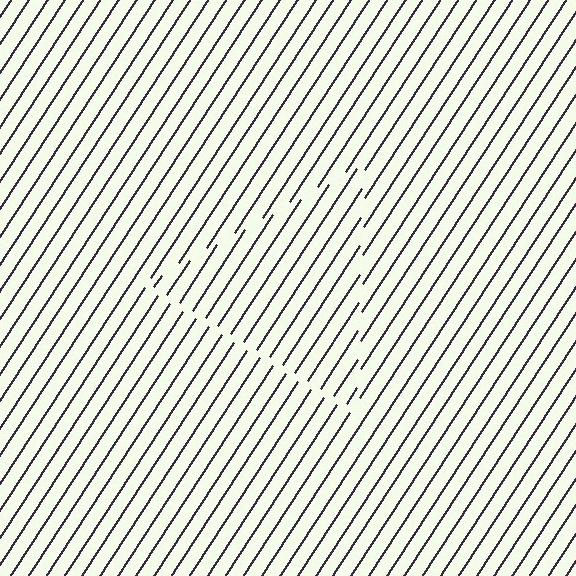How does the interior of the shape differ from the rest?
The interior of the shape contains the same grating, shifted by half a period — the contour is defined by the phase discontinuity where line-ends from the inner and outer gratings abut.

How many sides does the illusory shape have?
3 sides — the line-ends trace a triangle.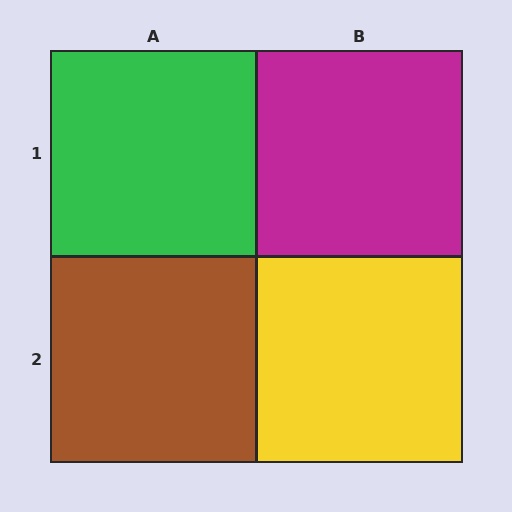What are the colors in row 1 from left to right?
Green, magenta.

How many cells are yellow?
1 cell is yellow.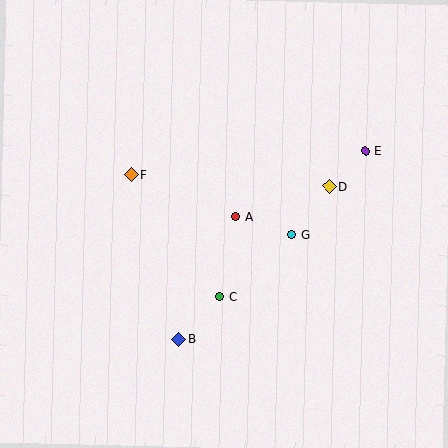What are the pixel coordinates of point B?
Point B is at (179, 339).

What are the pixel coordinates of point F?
Point F is at (131, 174).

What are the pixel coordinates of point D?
Point D is at (329, 186).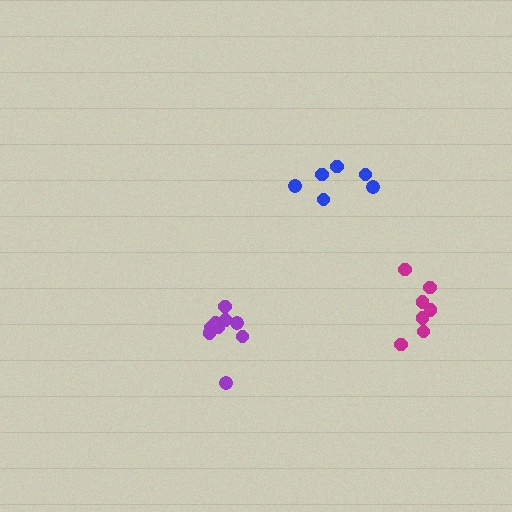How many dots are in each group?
Group 1: 9 dots, Group 2: 6 dots, Group 3: 7 dots (22 total).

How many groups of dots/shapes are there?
There are 3 groups.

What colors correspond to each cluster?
The clusters are colored: purple, blue, magenta.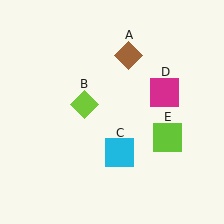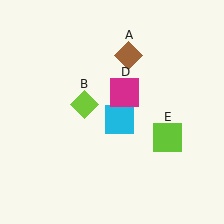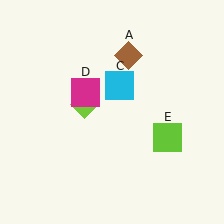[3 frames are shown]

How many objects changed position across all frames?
2 objects changed position: cyan square (object C), magenta square (object D).